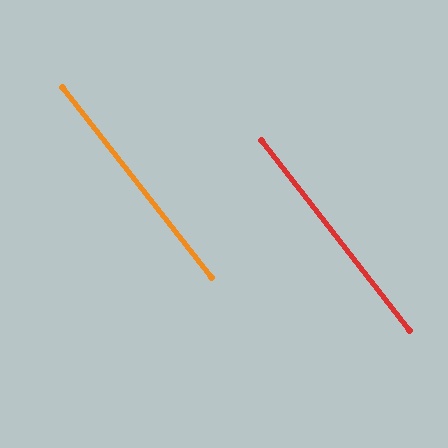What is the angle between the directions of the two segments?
Approximately 0 degrees.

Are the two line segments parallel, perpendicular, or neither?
Parallel — their directions differ by only 0.5°.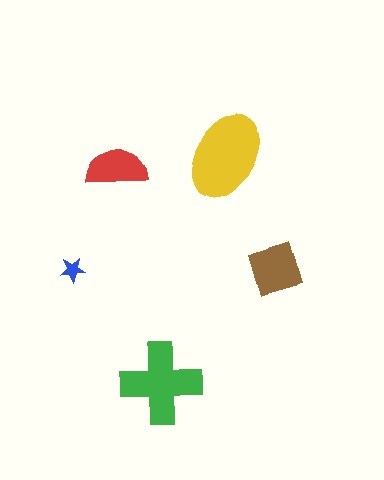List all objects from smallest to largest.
The blue star, the red semicircle, the brown diamond, the green cross, the yellow ellipse.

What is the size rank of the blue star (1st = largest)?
5th.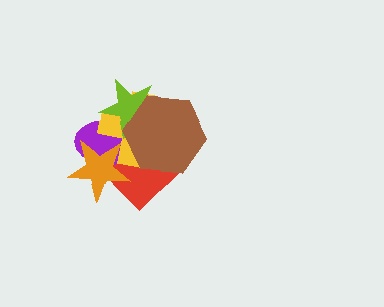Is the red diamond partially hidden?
Yes, it is partially covered by another shape.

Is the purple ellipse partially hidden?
Yes, it is partially covered by another shape.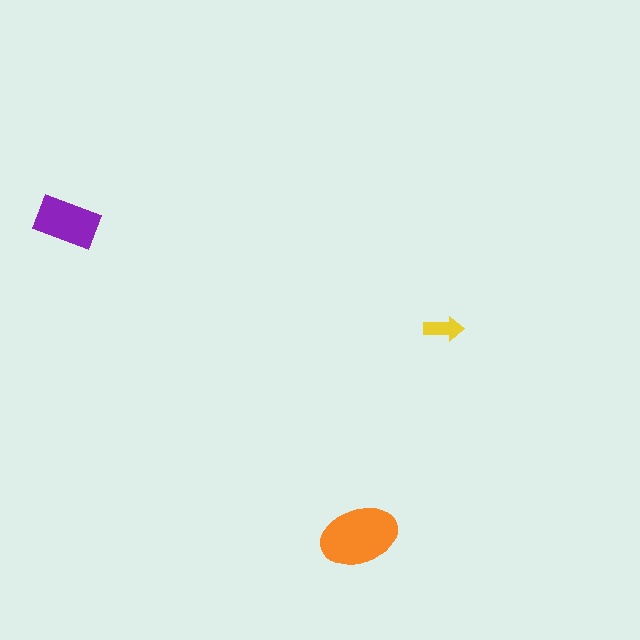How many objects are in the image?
There are 3 objects in the image.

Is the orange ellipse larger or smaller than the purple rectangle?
Larger.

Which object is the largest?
The orange ellipse.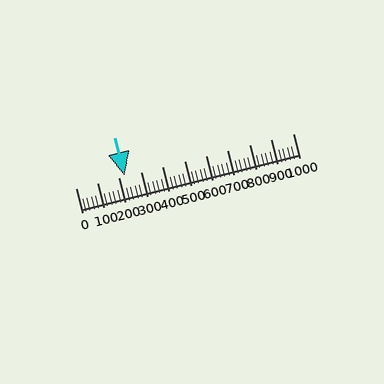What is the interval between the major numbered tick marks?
The major tick marks are spaced 100 units apart.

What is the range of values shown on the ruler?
The ruler shows values from 0 to 1000.